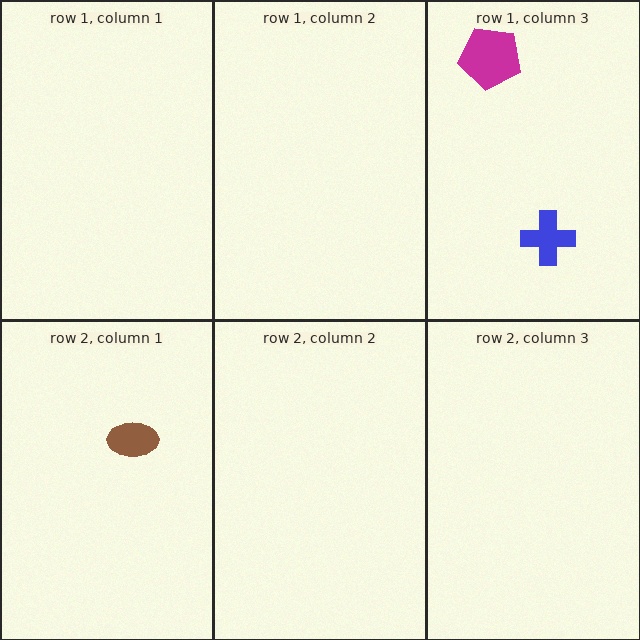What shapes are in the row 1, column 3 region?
The magenta pentagon, the blue cross.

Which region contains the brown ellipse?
The row 2, column 1 region.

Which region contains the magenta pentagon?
The row 1, column 3 region.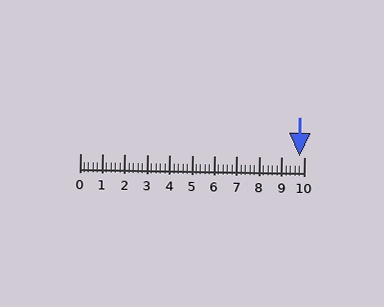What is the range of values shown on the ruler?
The ruler shows values from 0 to 10.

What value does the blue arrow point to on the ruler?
The blue arrow points to approximately 9.8.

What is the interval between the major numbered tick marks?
The major tick marks are spaced 1 units apart.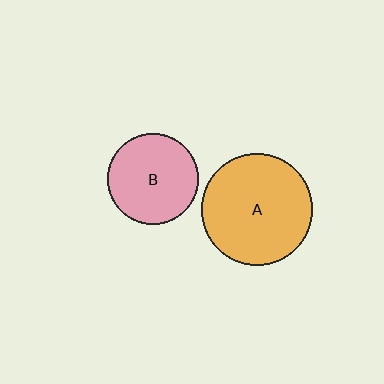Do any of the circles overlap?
No, none of the circles overlap.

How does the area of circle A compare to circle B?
Approximately 1.5 times.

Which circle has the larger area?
Circle A (orange).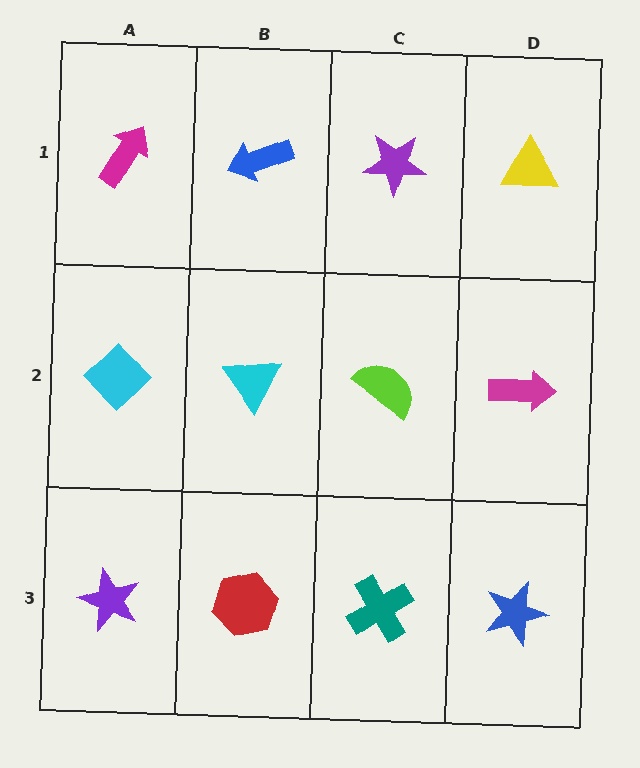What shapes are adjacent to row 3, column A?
A cyan diamond (row 2, column A), a red hexagon (row 3, column B).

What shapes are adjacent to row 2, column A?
A magenta arrow (row 1, column A), a purple star (row 3, column A), a cyan triangle (row 2, column B).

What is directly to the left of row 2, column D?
A lime semicircle.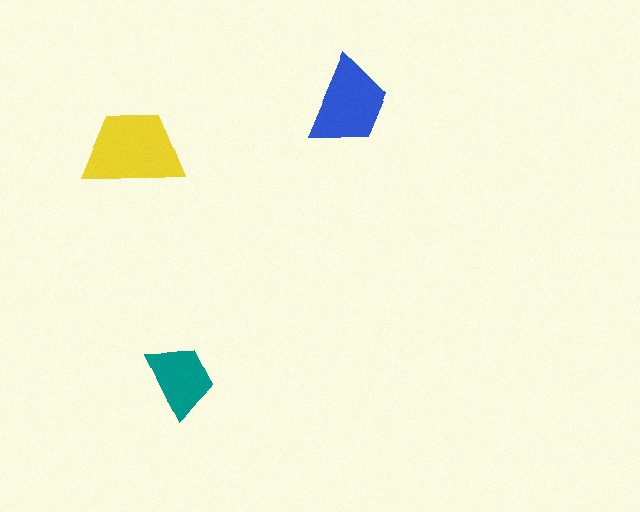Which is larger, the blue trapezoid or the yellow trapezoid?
The yellow one.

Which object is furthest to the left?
The yellow trapezoid is leftmost.